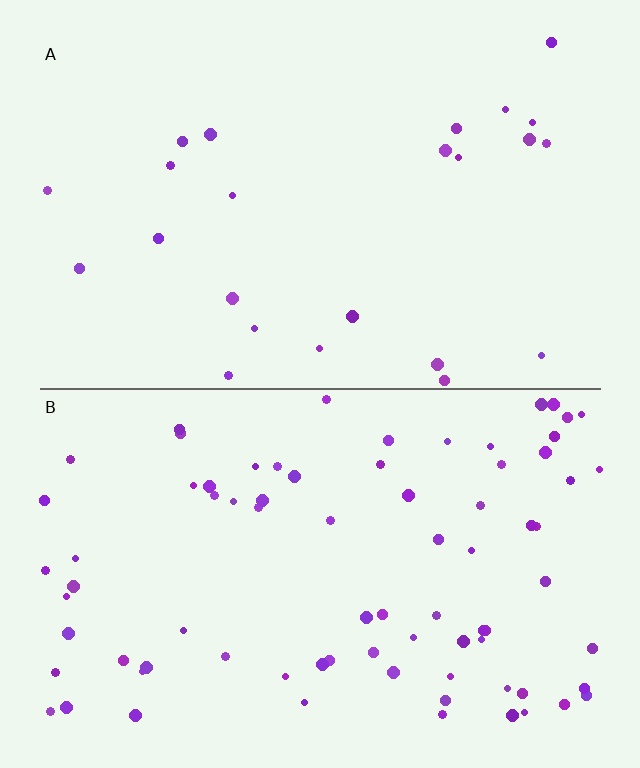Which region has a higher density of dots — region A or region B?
B (the bottom).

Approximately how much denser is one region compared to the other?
Approximately 3.3× — region B over region A.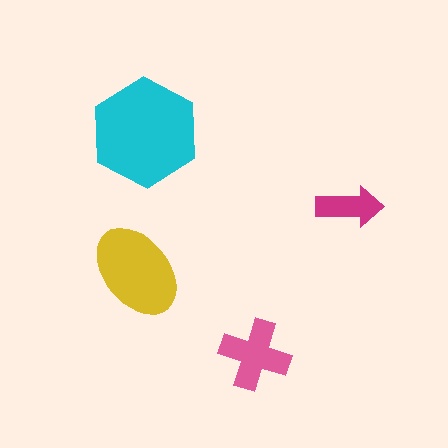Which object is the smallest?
The magenta arrow.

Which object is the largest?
The cyan hexagon.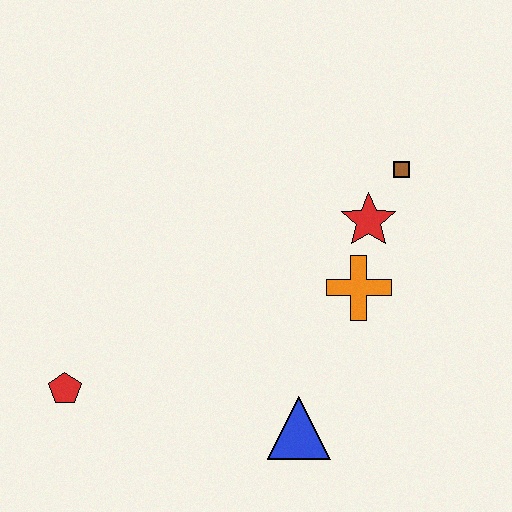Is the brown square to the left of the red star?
No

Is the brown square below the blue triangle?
No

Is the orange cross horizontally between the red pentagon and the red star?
Yes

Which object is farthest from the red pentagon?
The brown square is farthest from the red pentagon.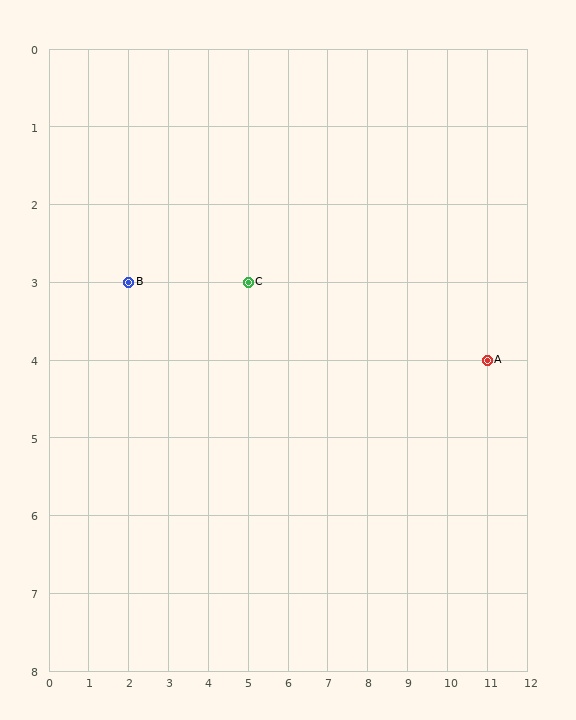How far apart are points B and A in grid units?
Points B and A are 9 columns and 1 row apart (about 9.1 grid units diagonally).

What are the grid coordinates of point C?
Point C is at grid coordinates (5, 3).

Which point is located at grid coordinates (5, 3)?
Point C is at (5, 3).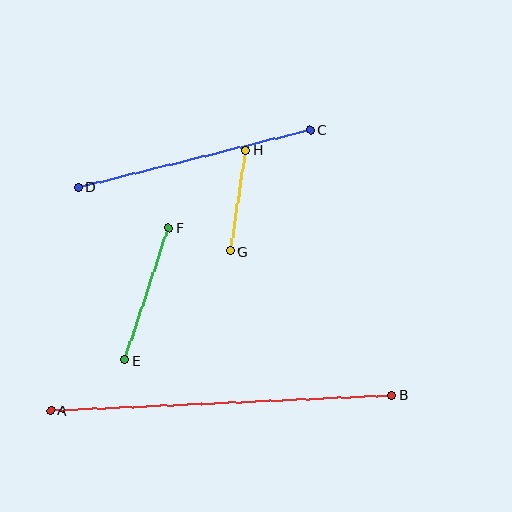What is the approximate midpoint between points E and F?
The midpoint is at approximately (146, 294) pixels.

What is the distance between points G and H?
The distance is approximately 102 pixels.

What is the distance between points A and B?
The distance is approximately 342 pixels.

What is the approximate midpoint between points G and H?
The midpoint is at approximately (238, 200) pixels.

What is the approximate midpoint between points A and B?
The midpoint is at approximately (221, 403) pixels.